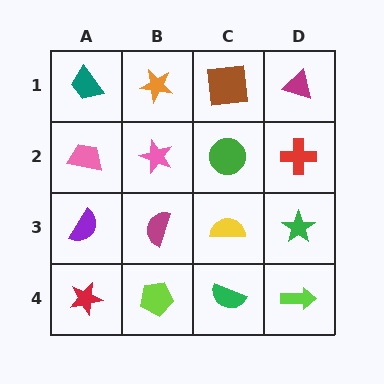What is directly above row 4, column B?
A magenta semicircle.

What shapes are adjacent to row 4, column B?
A magenta semicircle (row 3, column B), a red star (row 4, column A), a green semicircle (row 4, column C).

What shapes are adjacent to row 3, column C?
A green circle (row 2, column C), a green semicircle (row 4, column C), a magenta semicircle (row 3, column B), a green star (row 3, column D).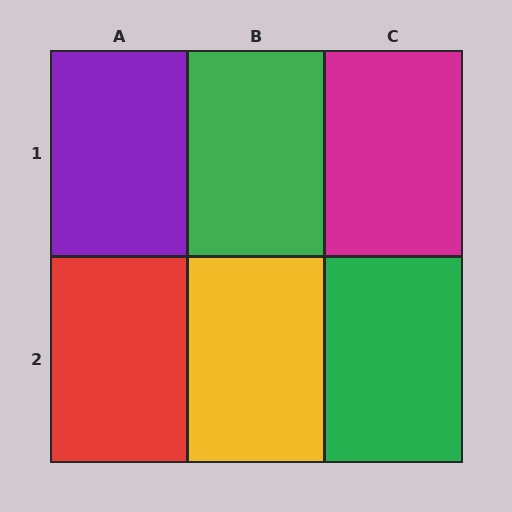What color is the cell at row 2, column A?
Red.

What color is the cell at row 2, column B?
Yellow.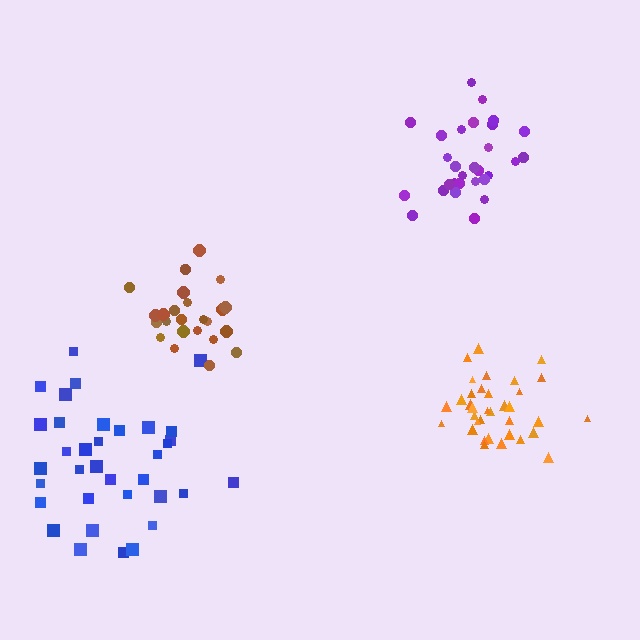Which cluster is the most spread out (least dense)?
Blue.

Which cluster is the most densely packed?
Purple.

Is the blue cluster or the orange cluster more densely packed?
Orange.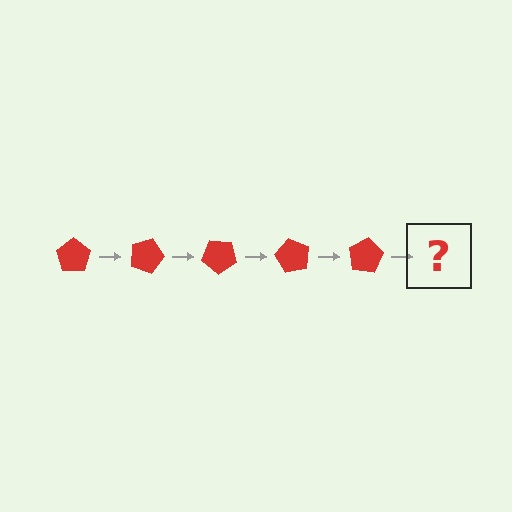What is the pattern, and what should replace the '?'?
The pattern is that the pentagon rotates 20 degrees each step. The '?' should be a red pentagon rotated 100 degrees.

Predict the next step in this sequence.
The next step is a red pentagon rotated 100 degrees.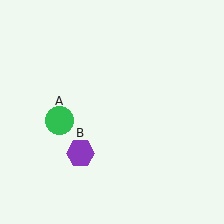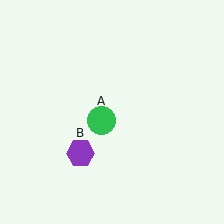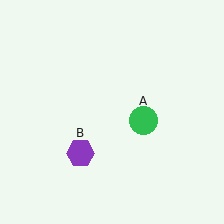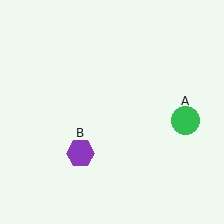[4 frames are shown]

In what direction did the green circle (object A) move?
The green circle (object A) moved right.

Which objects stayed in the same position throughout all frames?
Purple hexagon (object B) remained stationary.